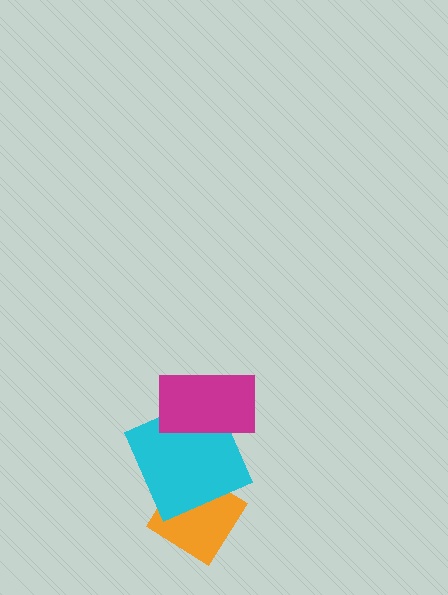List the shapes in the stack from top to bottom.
From top to bottom: the magenta rectangle, the cyan square, the orange diamond.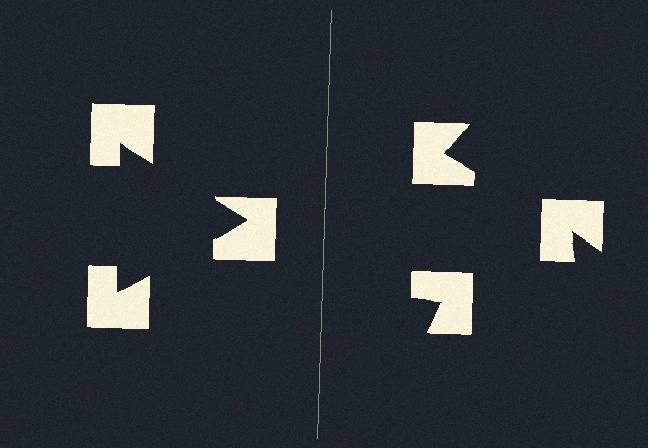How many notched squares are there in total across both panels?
6 — 3 on each side.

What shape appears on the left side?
An illusory triangle.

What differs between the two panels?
The notched squares are positioned identically on both sides; only the wedge orientations differ. On the left they align to a triangle; on the right they are misaligned.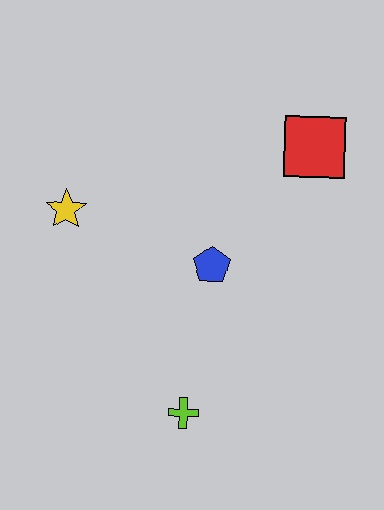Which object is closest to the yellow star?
The blue pentagon is closest to the yellow star.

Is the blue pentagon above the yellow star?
No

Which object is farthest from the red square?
The lime cross is farthest from the red square.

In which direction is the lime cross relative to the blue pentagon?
The lime cross is below the blue pentagon.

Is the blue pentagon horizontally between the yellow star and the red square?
Yes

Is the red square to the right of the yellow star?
Yes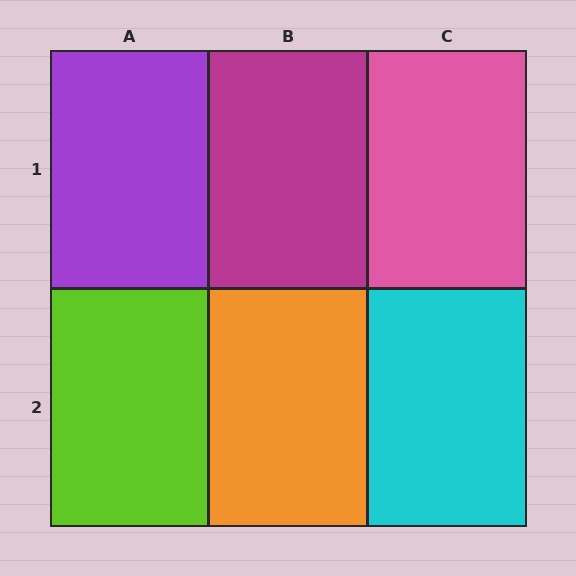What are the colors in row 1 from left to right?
Purple, magenta, pink.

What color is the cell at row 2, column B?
Orange.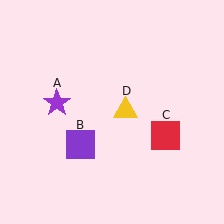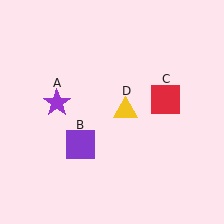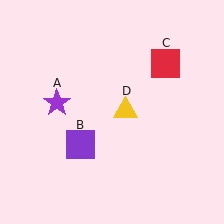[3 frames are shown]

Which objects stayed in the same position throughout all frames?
Purple star (object A) and purple square (object B) and yellow triangle (object D) remained stationary.